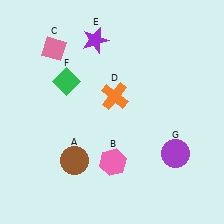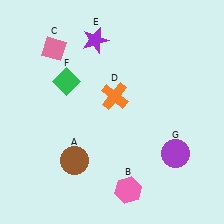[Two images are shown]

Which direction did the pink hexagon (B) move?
The pink hexagon (B) moved down.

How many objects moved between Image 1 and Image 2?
1 object moved between the two images.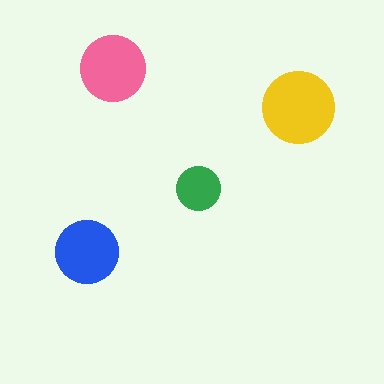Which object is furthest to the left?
The blue circle is leftmost.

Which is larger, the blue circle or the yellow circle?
The yellow one.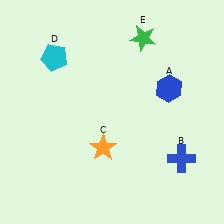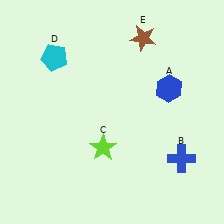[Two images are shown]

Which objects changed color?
C changed from orange to lime. E changed from green to brown.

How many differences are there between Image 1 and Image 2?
There are 2 differences between the two images.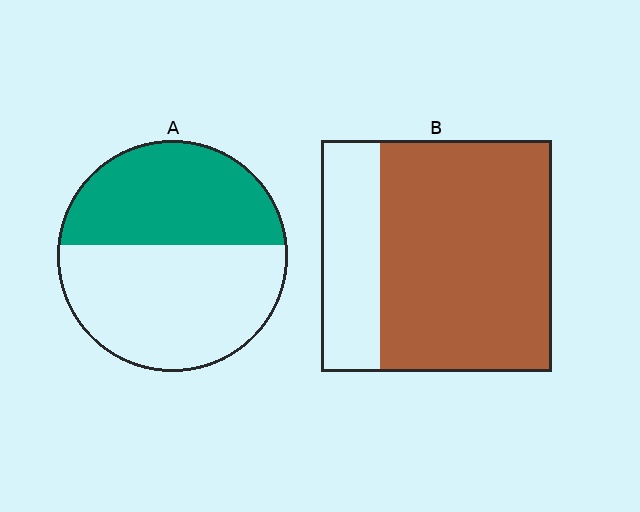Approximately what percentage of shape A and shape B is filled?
A is approximately 45% and B is approximately 75%.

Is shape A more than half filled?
No.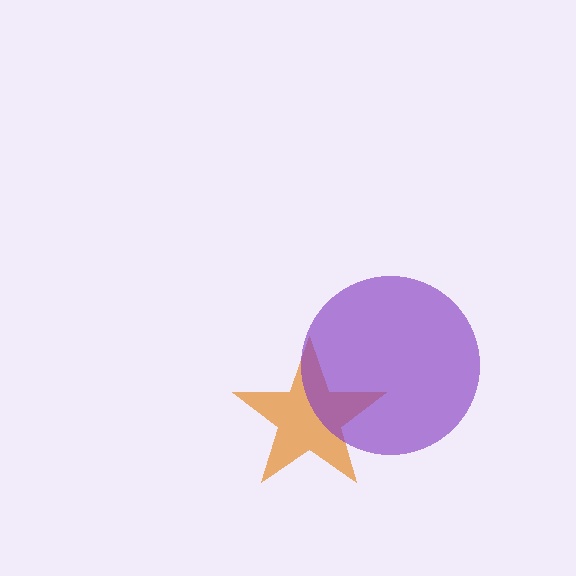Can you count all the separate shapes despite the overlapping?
Yes, there are 2 separate shapes.